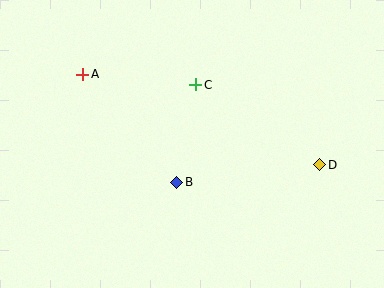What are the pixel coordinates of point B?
Point B is at (177, 182).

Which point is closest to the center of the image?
Point B at (177, 182) is closest to the center.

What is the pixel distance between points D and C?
The distance between D and C is 147 pixels.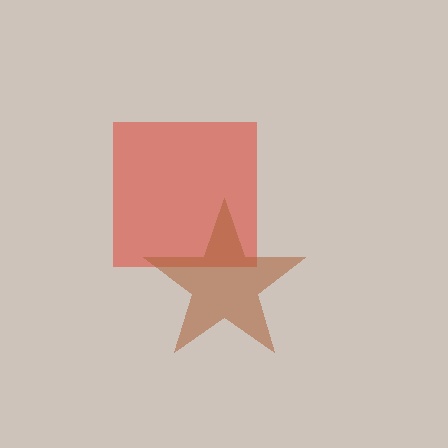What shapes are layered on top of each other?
The layered shapes are: a red square, a brown star.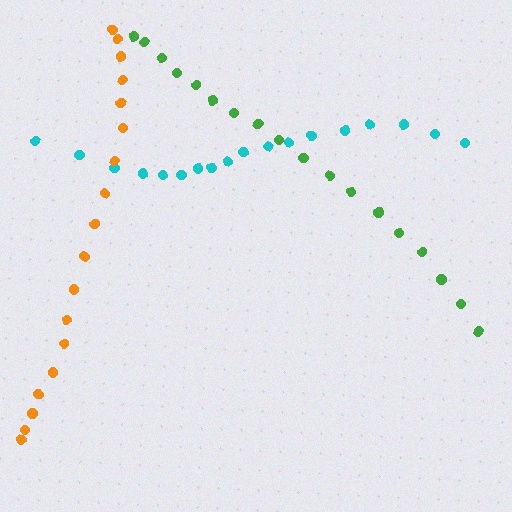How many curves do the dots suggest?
There are 3 distinct paths.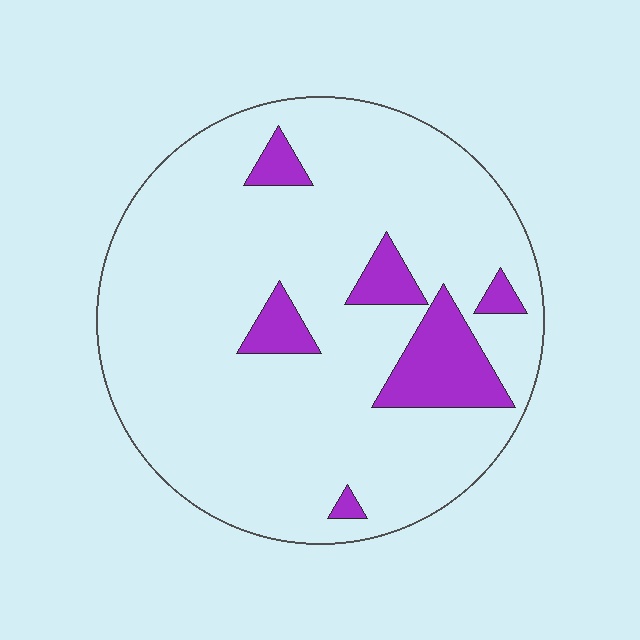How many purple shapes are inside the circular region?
6.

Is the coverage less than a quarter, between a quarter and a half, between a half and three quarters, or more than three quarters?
Less than a quarter.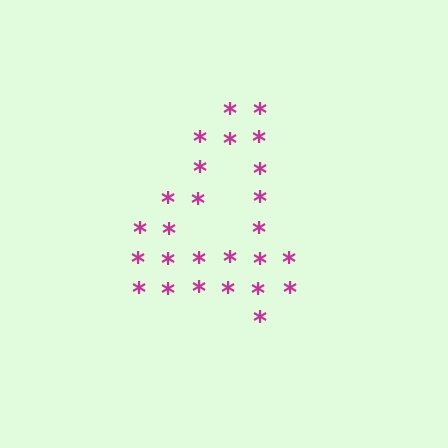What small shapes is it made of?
It is made of small asterisks.